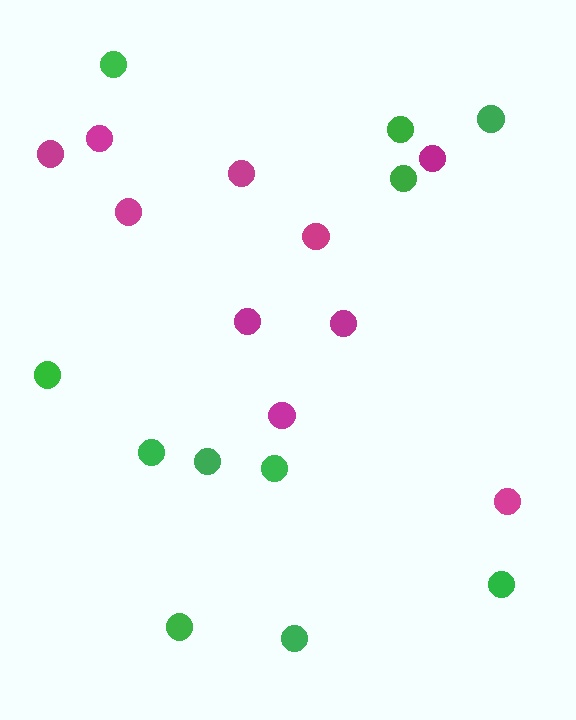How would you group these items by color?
There are 2 groups: one group of magenta circles (10) and one group of green circles (11).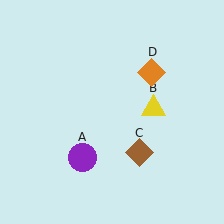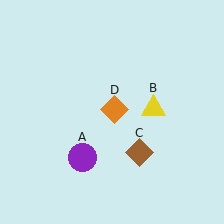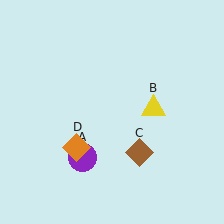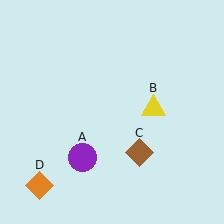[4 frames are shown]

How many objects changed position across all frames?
1 object changed position: orange diamond (object D).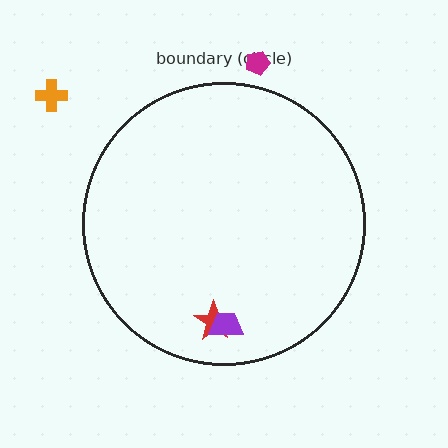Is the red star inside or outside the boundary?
Inside.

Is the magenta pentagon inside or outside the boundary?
Outside.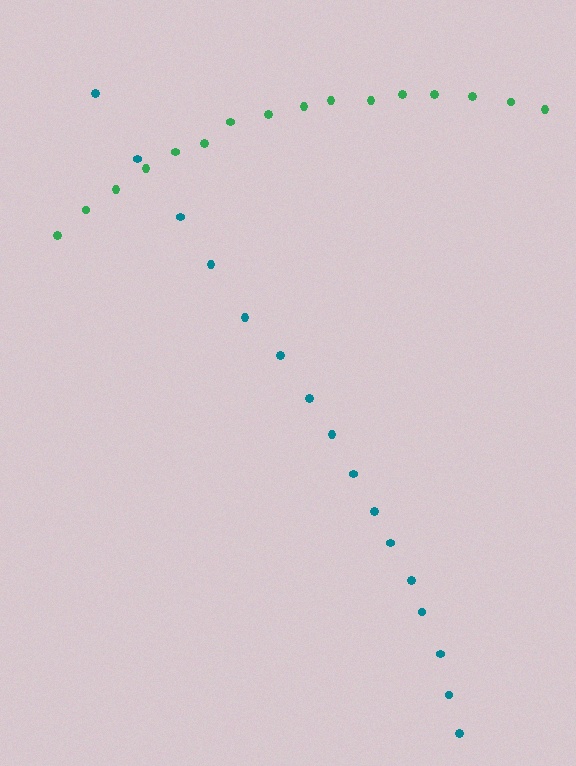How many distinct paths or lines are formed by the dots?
There are 2 distinct paths.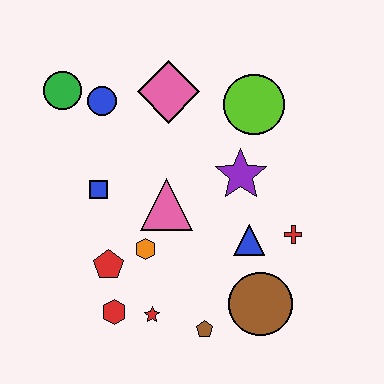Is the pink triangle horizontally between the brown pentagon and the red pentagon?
Yes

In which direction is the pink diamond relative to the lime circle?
The pink diamond is to the left of the lime circle.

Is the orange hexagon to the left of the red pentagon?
No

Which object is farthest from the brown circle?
The green circle is farthest from the brown circle.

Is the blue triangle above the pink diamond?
No